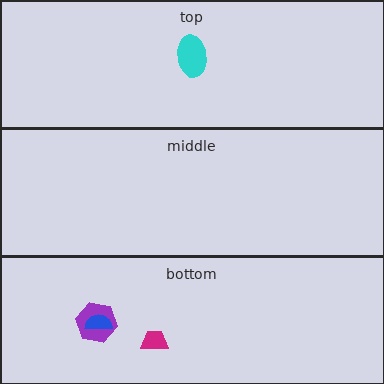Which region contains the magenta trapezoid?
The bottom region.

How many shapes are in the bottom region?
3.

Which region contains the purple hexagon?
The bottom region.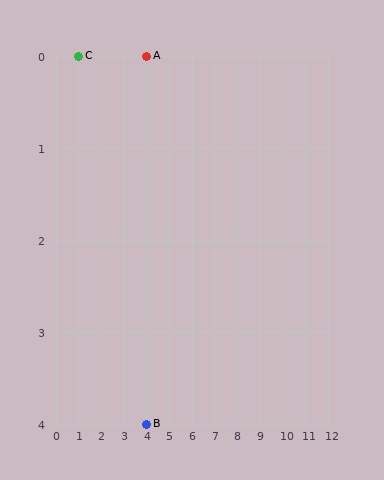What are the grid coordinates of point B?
Point B is at grid coordinates (4, 4).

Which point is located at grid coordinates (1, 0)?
Point C is at (1, 0).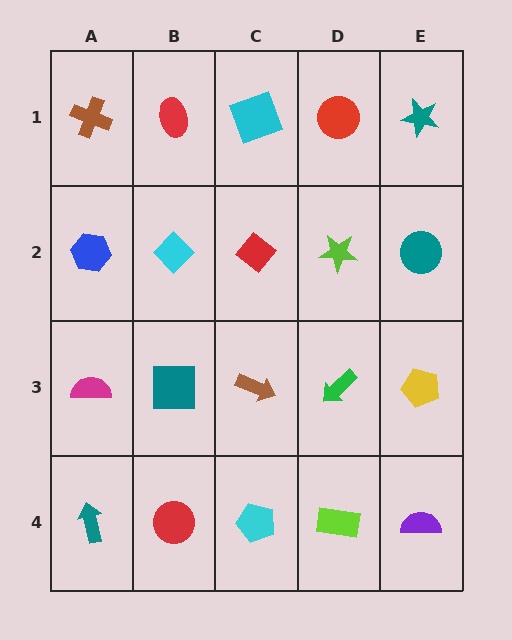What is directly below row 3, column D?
A lime rectangle.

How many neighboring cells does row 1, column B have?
3.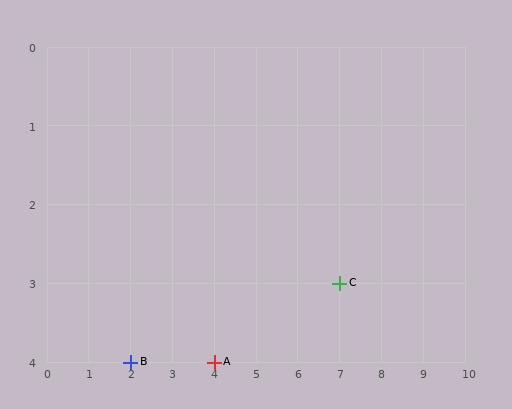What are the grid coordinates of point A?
Point A is at grid coordinates (4, 4).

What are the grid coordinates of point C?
Point C is at grid coordinates (7, 3).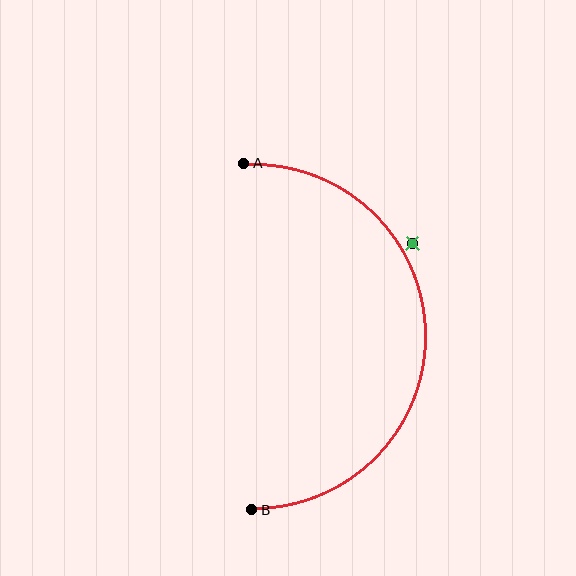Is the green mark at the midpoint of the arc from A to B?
No — the green mark does not lie on the arc at all. It sits slightly outside the curve.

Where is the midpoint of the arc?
The arc midpoint is the point on the curve farthest from the straight line joining A and B. It sits to the right of that line.